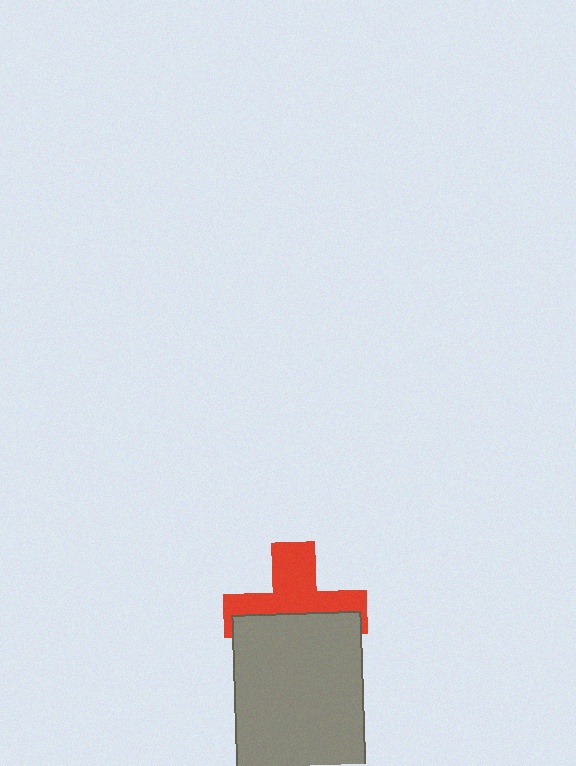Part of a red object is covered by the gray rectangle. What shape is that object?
It is a cross.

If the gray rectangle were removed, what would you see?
You would see the complete red cross.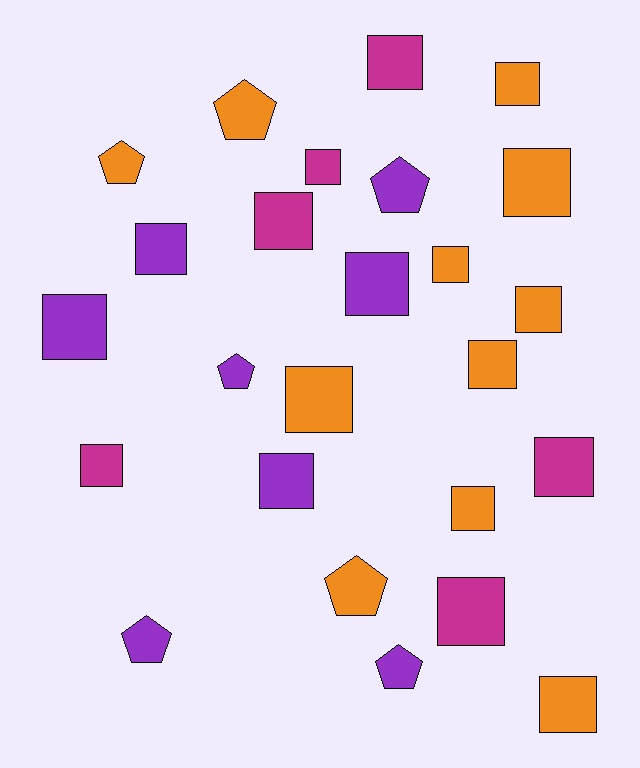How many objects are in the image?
There are 25 objects.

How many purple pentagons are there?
There are 4 purple pentagons.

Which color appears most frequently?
Orange, with 11 objects.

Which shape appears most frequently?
Square, with 18 objects.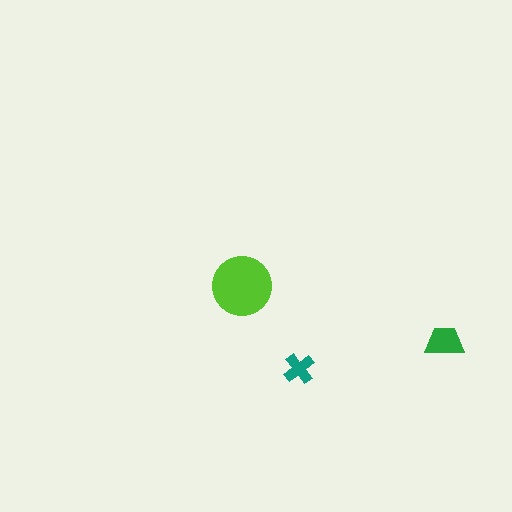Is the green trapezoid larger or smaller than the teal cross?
Larger.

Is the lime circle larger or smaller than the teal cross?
Larger.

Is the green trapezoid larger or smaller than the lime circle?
Smaller.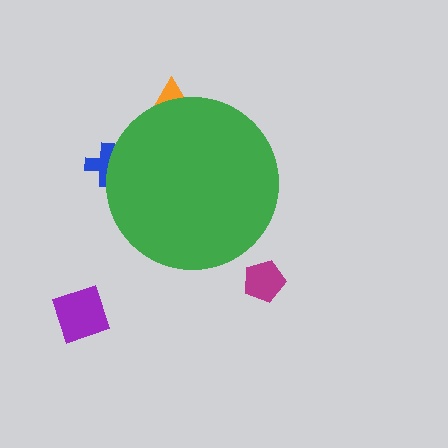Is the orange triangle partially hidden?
Yes, the orange triangle is partially hidden behind the green circle.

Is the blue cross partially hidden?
Yes, the blue cross is partially hidden behind the green circle.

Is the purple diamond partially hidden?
No, the purple diamond is fully visible.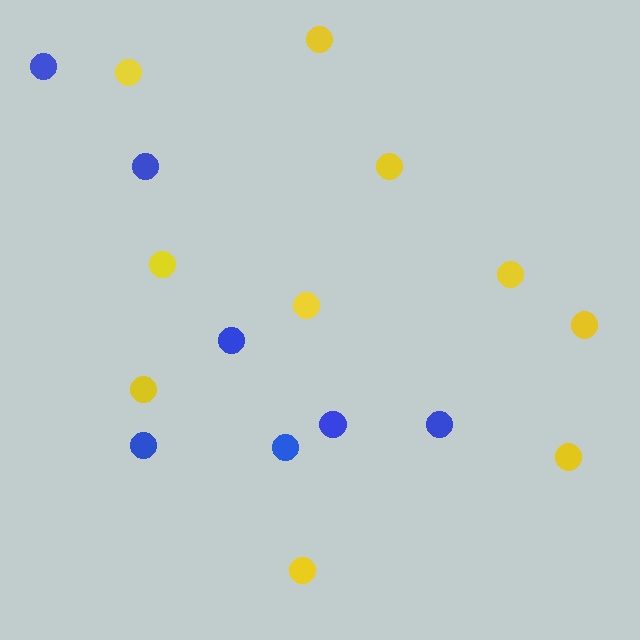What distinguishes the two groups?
There are 2 groups: one group of blue circles (7) and one group of yellow circles (10).